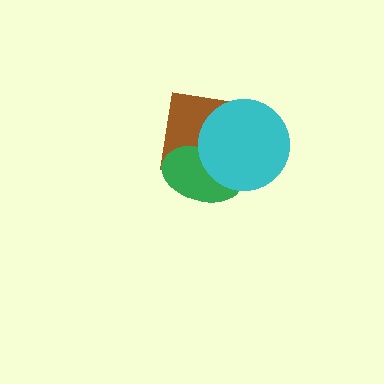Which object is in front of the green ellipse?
The cyan circle is in front of the green ellipse.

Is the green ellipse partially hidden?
Yes, it is partially covered by another shape.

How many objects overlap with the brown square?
2 objects overlap with the brown square.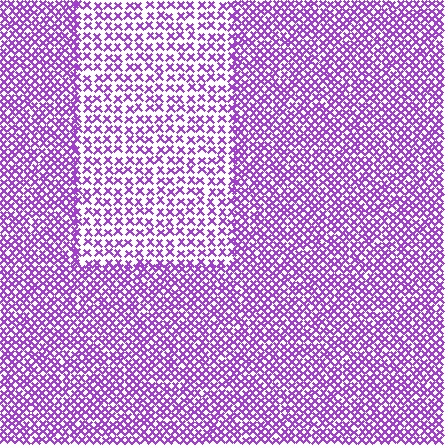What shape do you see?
I see a rectangle.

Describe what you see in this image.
The image contains small purple elements arranged at two different densities. A rectangle-shaped region is visible where the elements are less densely packed than the surrounding area.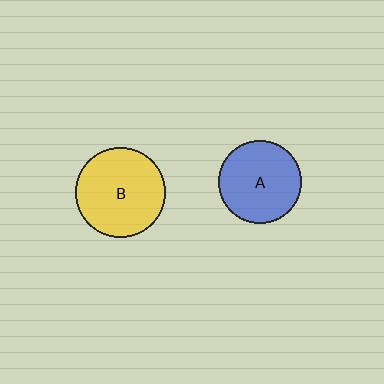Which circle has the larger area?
Circle B (yellow).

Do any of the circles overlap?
No, none of the circles overlap.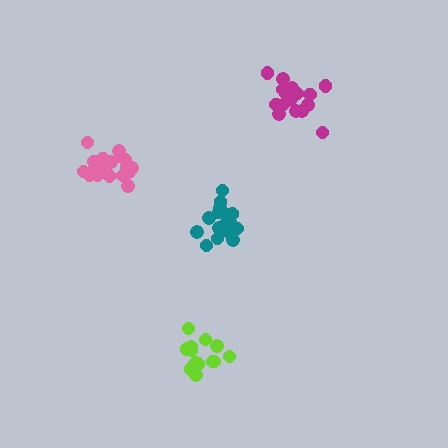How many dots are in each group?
Group 1: 17 dots, Group 2: 17 dots, Group 3: 14 dots, Group 4: 20 dots (68 total).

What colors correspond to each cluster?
The clusters are colored: magenta, teal, lime, pink.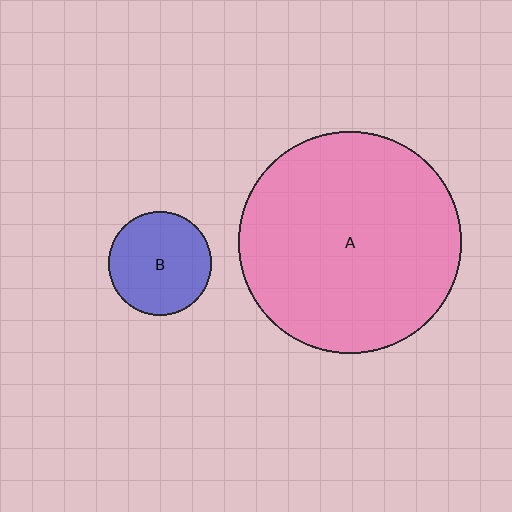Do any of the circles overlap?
No, none of the circles overlap.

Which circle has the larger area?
Circle A (pink).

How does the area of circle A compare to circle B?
Approximately 4.6 times.